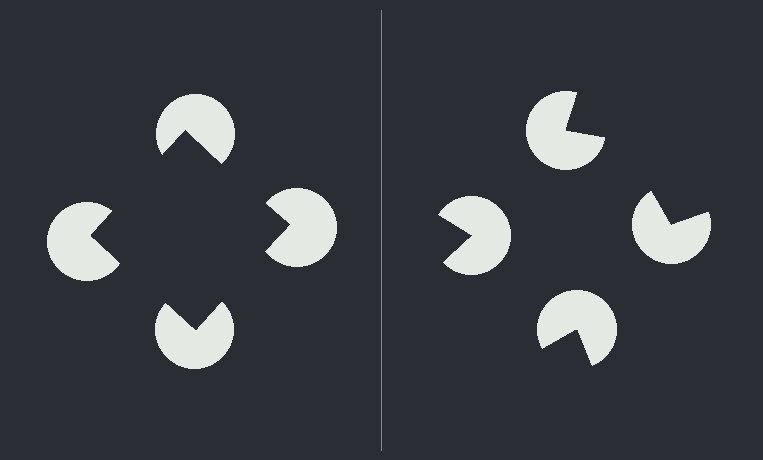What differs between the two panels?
The pac-man discs are positioned identically on both sides; only the wedge orientations differ. On the left they align to a square; on the right they are misaligned.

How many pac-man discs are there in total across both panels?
8 — 4 on each side.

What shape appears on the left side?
An illusory square.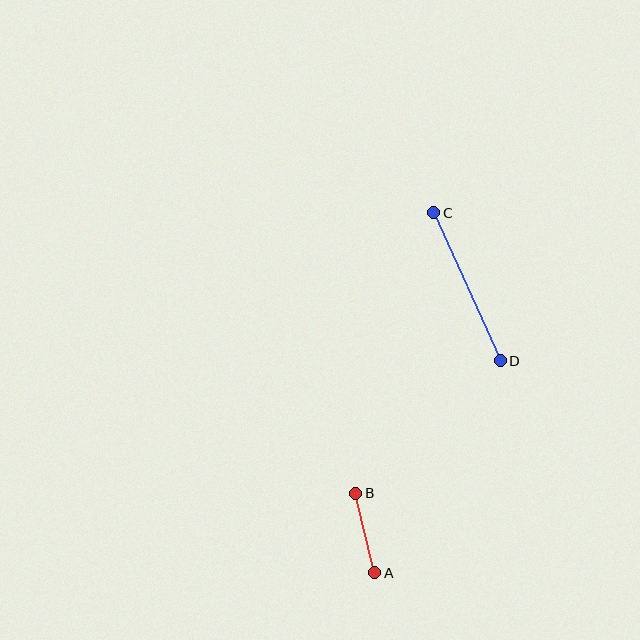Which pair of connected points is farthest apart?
Points C and D are farthest apart.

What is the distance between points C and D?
The distance is approximately 163 pixels.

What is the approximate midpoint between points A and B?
The midpoint is at approximately (365, 533) pixels.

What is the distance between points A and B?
The distance is approximately 82 pixels.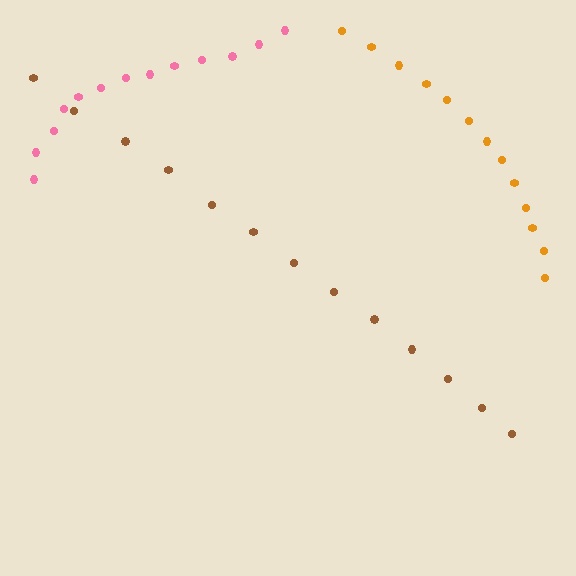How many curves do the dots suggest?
There are 3 distinct paths.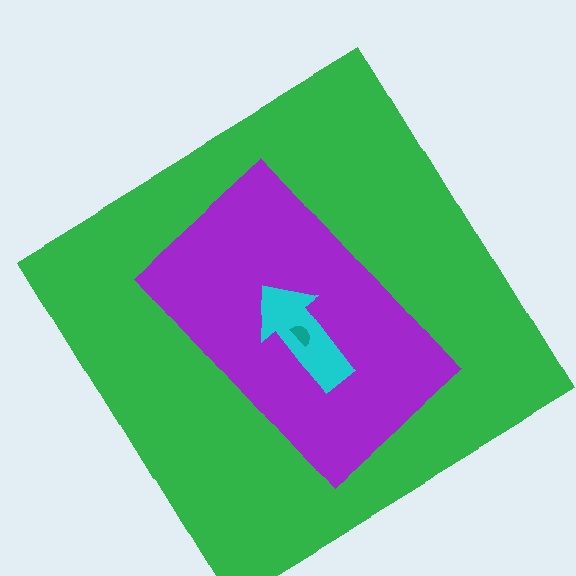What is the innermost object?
The teal semicircle.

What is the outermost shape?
The green diamond.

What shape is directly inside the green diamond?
The purple rectangle.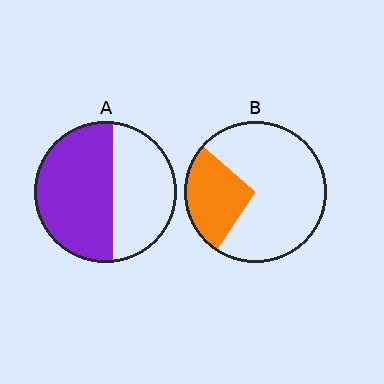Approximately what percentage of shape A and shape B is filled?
A is approximately 55% and B is approximately 25%.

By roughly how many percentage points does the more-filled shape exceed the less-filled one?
By roughly 30 percentage points (A over B).